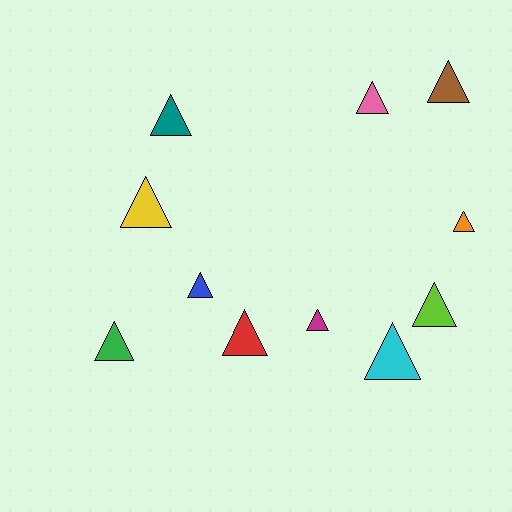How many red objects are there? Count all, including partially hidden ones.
There is 1 red object.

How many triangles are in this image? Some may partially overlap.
There are 11 triangles.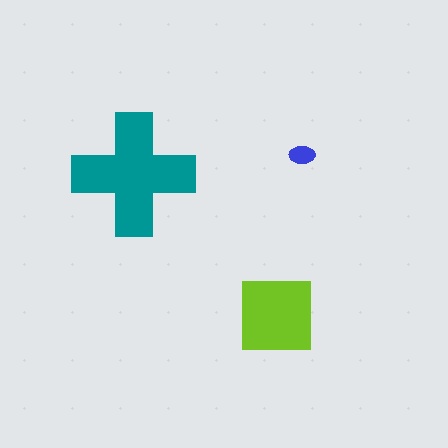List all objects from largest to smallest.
The teal cross, the lime square, the blue ellipse.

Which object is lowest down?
The lime square is bottommost.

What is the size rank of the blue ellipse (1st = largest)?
3rd.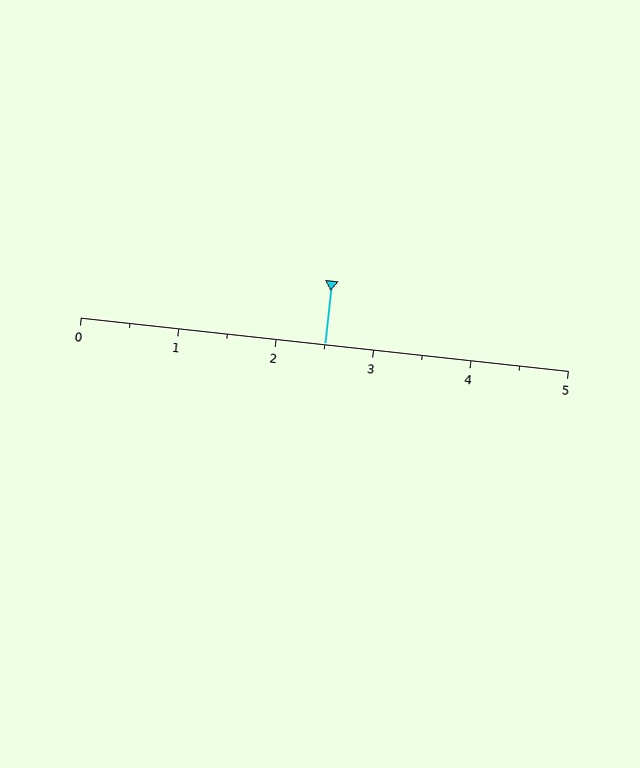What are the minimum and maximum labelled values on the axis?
The axis runs from 0 to 5.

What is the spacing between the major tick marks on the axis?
The major ticks are spaced 1 apart.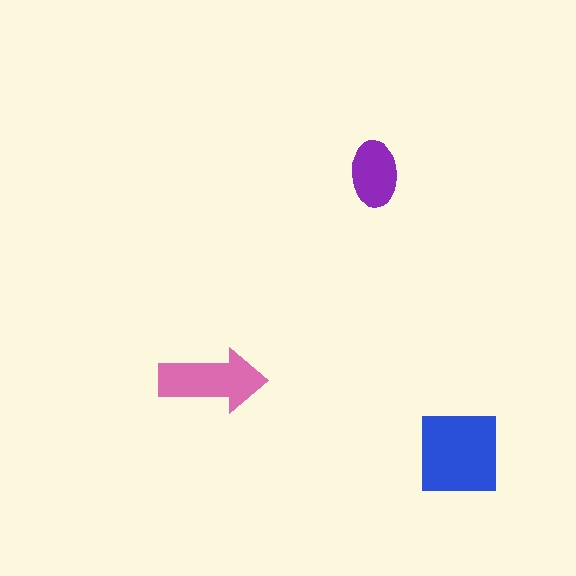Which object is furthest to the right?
The blue square is rightmost.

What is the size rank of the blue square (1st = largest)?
1st.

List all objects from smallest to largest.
The purple ellipse, the pink arrow, the blue square.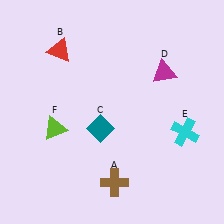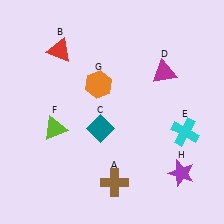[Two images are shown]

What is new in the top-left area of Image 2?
An orange hexagon (G) was added in the top-left area of Image 2.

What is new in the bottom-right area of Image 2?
A purple star (H) was added in the bottom-right area of Image 2.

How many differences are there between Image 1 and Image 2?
There are 2 differences between the two images.